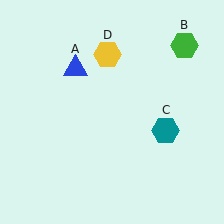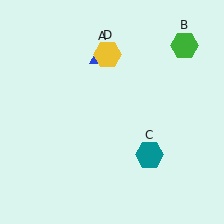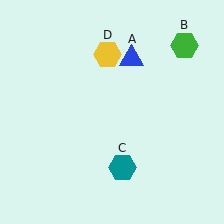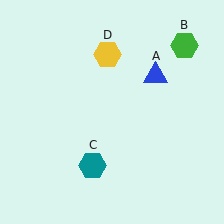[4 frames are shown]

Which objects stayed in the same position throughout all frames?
Green hexagon (object B) and yellow hexagon (object D) remained stationary.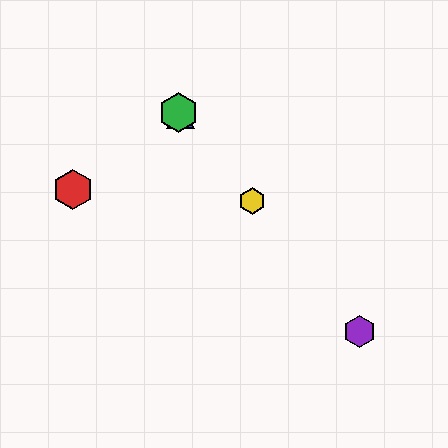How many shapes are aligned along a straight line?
4 shapes (the blue triangle, the green hexagon, the yellow hexagon, the purple hexagon) are aligned along a straight line.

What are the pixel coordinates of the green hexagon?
The green hexagon is at (179, 113).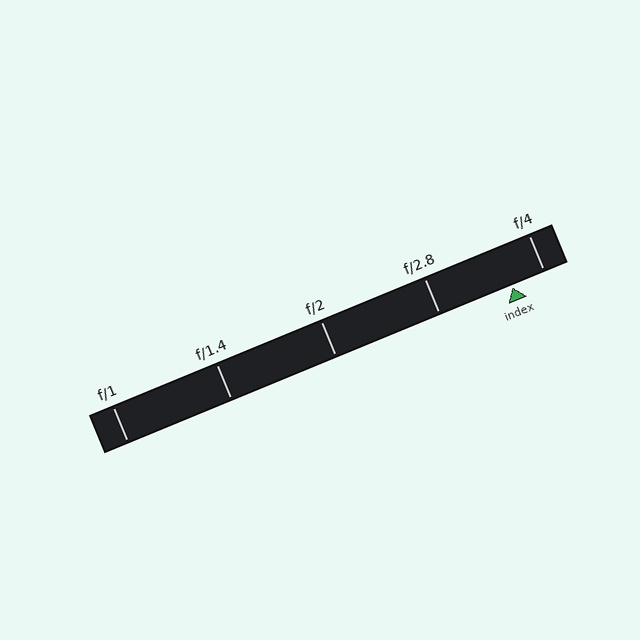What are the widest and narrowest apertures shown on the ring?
The widest aperture shown is f/1 and the narrowest is f/4.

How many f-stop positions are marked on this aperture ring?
There are 5 f-stop positions marked.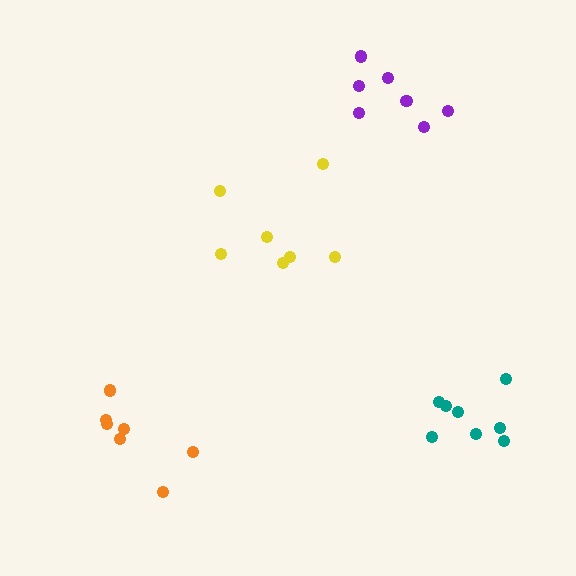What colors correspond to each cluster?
The clusters are colored: yellow, teal, orange, purple.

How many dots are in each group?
Group 1: 7 dots, Group 2: 8 dots, Group 3: 7 dots, Group 4: 7 dots (29 total).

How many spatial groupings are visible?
There are 4 spatial groupings.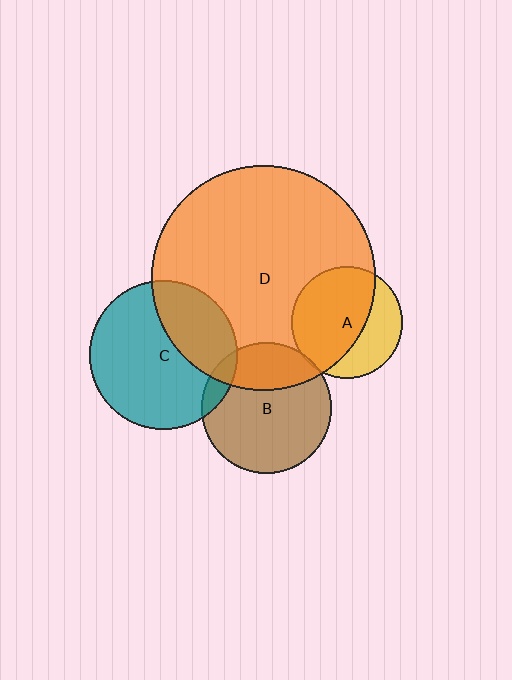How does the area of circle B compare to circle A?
Approximately 1.4 times.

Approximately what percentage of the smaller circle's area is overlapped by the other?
Approximately 65%.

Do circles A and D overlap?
Yes.